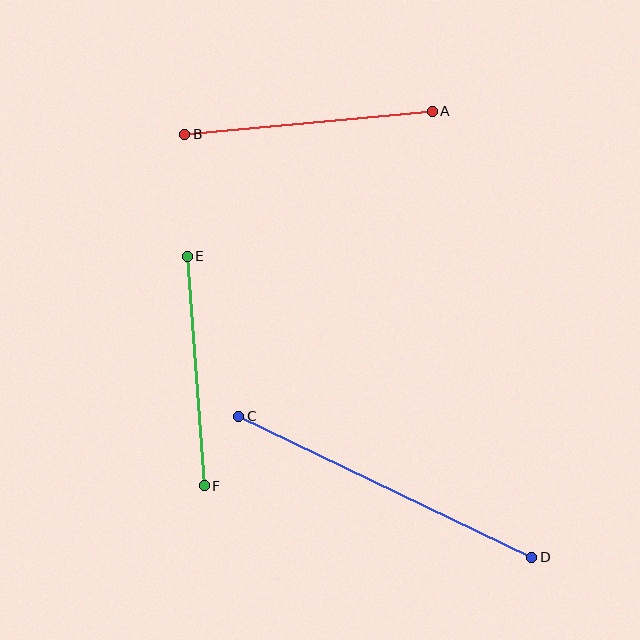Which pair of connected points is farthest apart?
Points C and D are farthest apart.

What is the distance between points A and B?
The distance is approximately 249 pixels.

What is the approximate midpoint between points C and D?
The midpoint is at approximately (385, 487) pixels.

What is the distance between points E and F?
The distance is approximately 230 pixels.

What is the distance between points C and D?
The distance is approximately 325 pixels.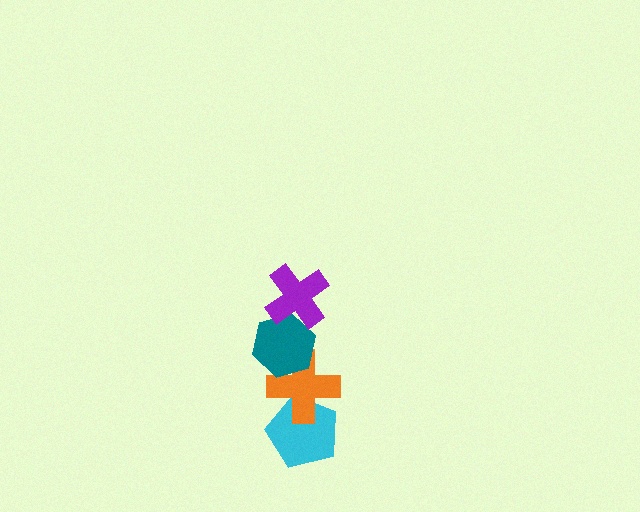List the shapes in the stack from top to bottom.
From top to bottom: the purple cross, the teal hexagon, the orange cross, the cyan pentagon.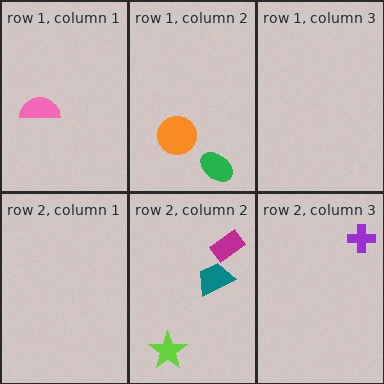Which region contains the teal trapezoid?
The row 2, column 2 region.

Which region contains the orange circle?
The row 1, column 2 region.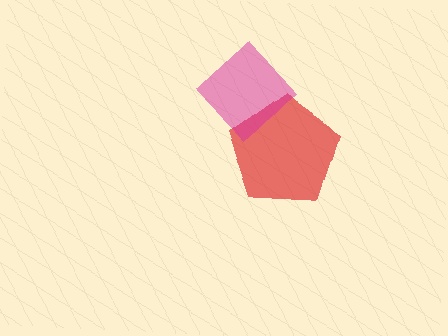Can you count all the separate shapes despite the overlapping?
Yes, there are 2 separate shapes.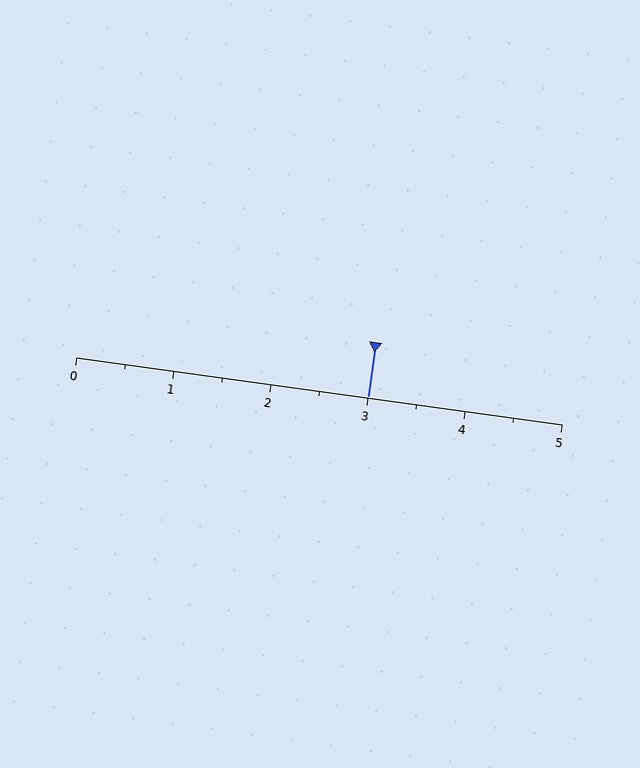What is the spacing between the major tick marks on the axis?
The major ticks are spaced 1 apart.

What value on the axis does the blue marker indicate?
The marker indicates approximately 3.